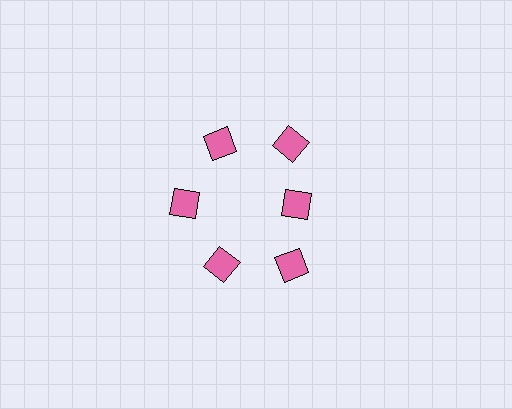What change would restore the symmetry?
The symmetry would be restored by moving it outward, back onto the ring so that all 6 diamonds sit at equal angles and equal distance from the center.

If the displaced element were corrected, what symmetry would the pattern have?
It would have 6-fold rotational symmetry — the pattern would map onto itself every 60 degrees.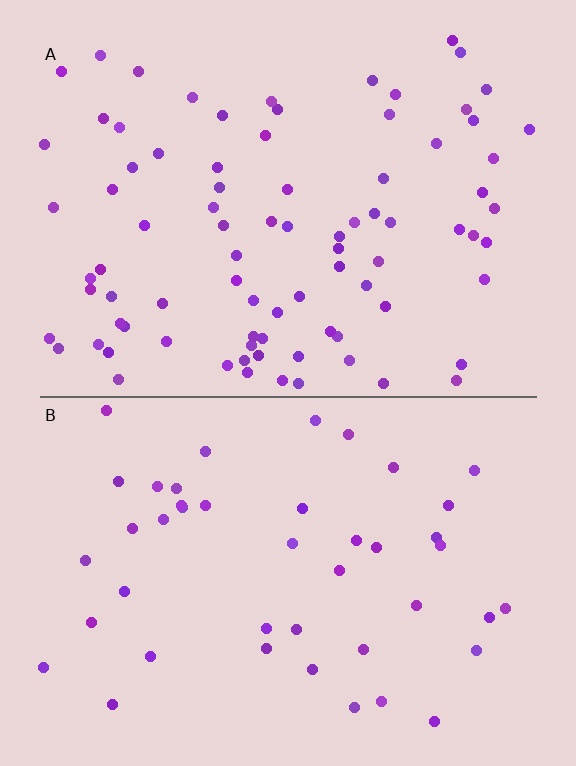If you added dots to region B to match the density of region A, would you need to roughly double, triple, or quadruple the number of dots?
Approximately double.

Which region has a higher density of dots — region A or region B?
A (the top).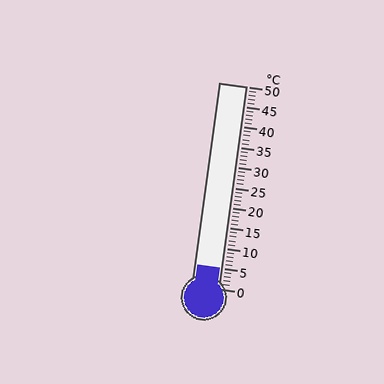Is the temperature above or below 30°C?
The temperature is below 30°C.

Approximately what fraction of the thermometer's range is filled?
The thermometer is filled to approximately 10% of its range.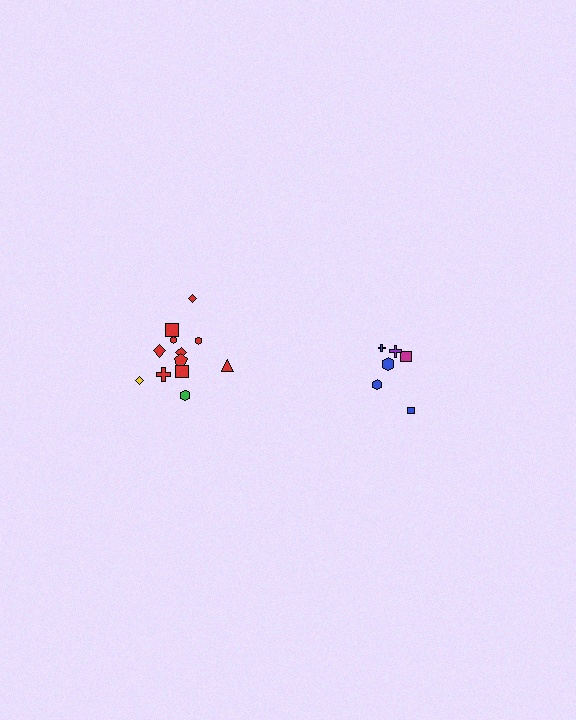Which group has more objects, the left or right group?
The left group.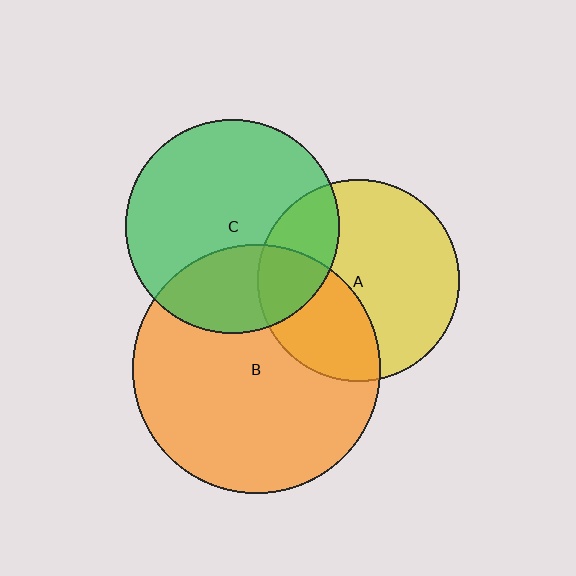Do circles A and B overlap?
Yes.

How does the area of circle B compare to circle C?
Approximately 1.3 times.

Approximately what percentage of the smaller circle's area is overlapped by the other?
Approximately 35%.